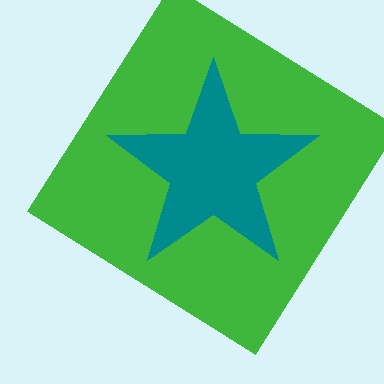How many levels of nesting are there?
2.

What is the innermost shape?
The teal star.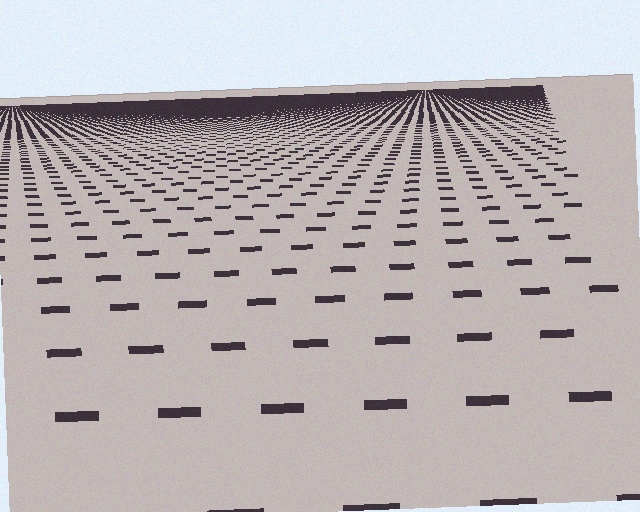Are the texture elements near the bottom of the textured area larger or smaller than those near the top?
Larger. Near the bottom, elements are closer to the viewer and appear at a bigger on-screen size.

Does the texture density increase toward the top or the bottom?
Density increases toward the top.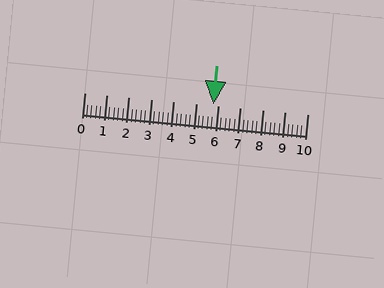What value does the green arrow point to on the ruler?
The green arrow points to approximately 5.8.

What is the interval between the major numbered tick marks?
The major tick marks are spaced 1 units apart.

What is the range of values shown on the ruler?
The ruler shows values from 0 to 10.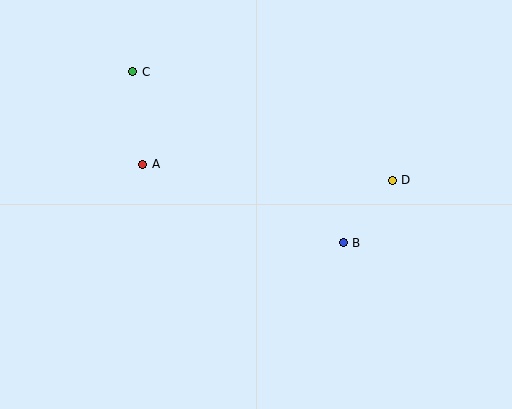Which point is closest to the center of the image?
Point B at (343, 243) is closest to the center.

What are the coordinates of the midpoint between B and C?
The midpoint between B and C is at (238, 157).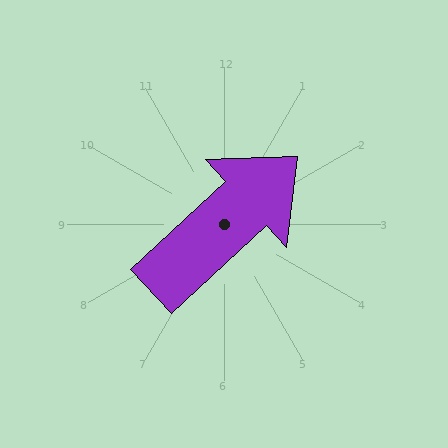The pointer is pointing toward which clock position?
Roughly 2 o'clock.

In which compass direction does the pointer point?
Northeast.